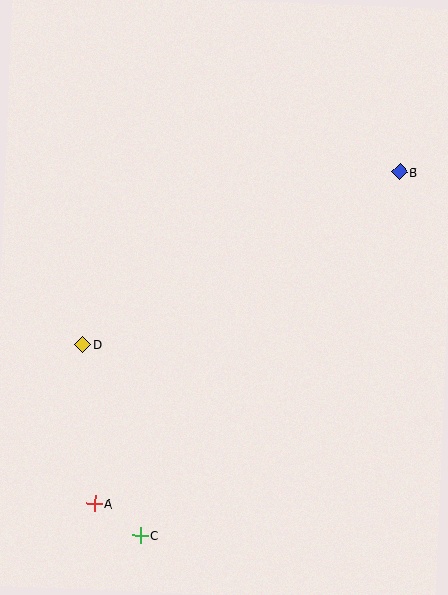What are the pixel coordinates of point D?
Point D is at (83, 345).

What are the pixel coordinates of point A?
Point A is at (94, 503).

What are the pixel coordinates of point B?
Point B is at (400, 172).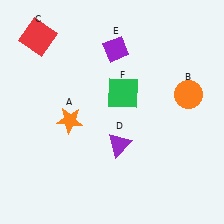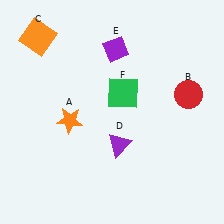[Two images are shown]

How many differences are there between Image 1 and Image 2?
There are 2 differences between the two images.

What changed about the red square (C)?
In Image 1, C is red. In Image 2, it changed to orange.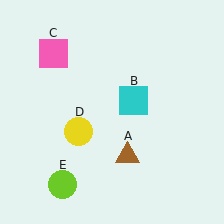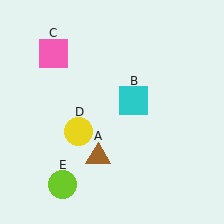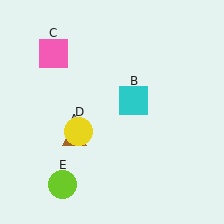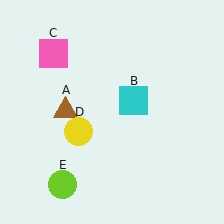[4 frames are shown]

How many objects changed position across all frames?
1 object changed position: brown triangle (object A).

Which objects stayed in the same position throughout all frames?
Cyan square (object B) and pink square (object C) and yellow circle (object D) and lime circle (object E) remained stationary.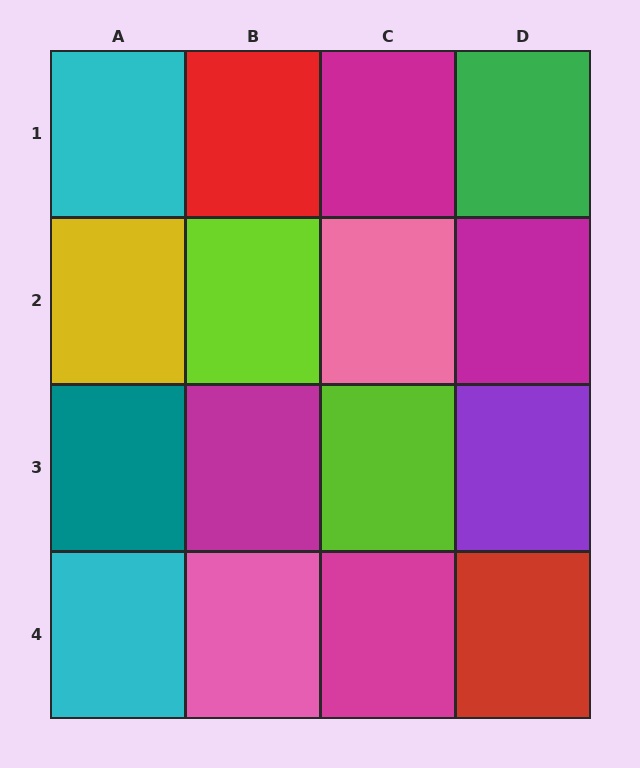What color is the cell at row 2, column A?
Yellow.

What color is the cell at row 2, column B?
Lime.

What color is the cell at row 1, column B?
Red.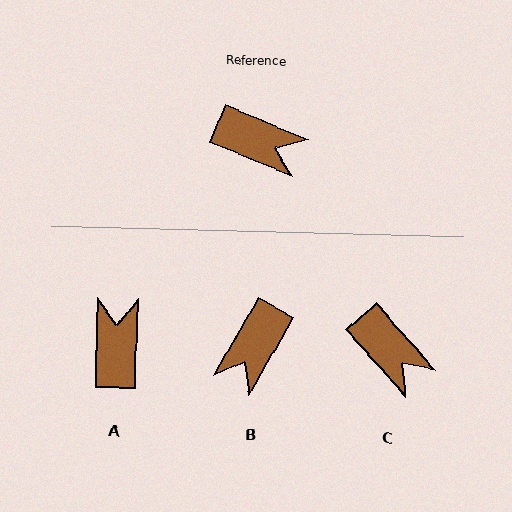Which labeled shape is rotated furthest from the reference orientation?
A, about 111 degrees away.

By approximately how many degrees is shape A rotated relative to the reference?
Approximately 111 degrees counter-clockwise.